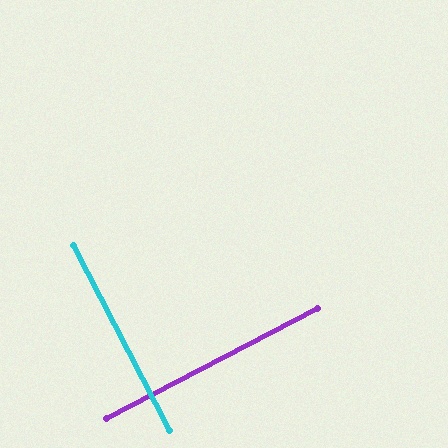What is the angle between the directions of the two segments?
Approximately 90 degrees.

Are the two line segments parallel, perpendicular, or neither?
Perpendicular — they meet at approximately 90°.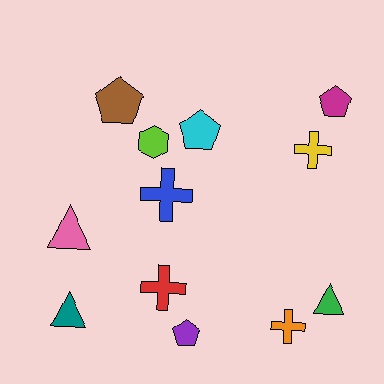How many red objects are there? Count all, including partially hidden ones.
There is 1 red object.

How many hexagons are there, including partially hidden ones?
There is 1 hexagon.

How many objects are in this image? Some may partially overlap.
There are 12 objects.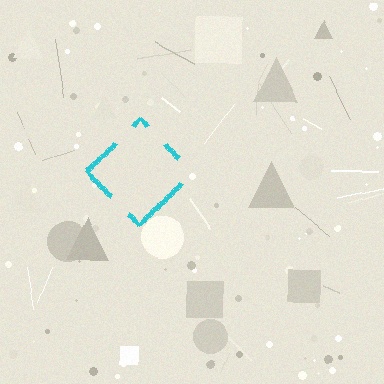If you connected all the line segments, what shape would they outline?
They would outline a diamond.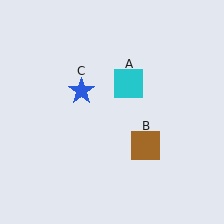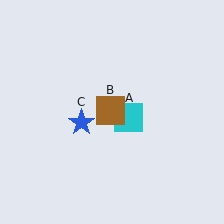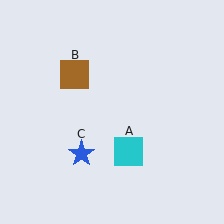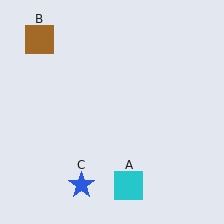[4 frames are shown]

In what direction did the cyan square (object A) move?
The cyan square (object A) moved down.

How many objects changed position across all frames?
3 objects changed position: cyan square (object A), brown square (object B), blue star (object C).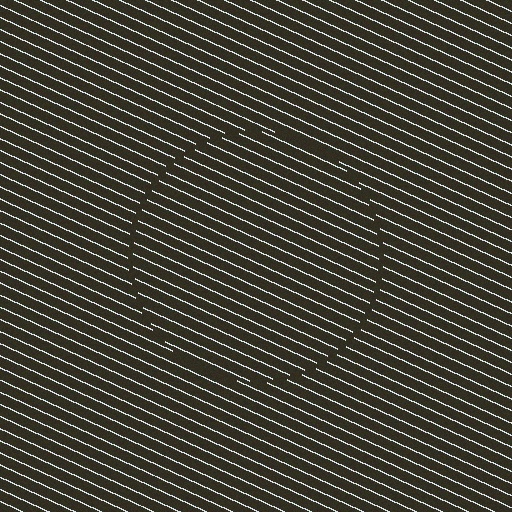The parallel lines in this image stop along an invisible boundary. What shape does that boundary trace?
An illusory circle. The interior of the shape contains the same grating, shifted by half a period — the contour is defined by the phase discontinuity where line-ends from the inner and outer gratings abut.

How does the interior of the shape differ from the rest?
The interior of the shape contains the same grating, shifted by half a period — the contour is defined by the phase discontinuity where line-ends from the inner and outer gratings abut.